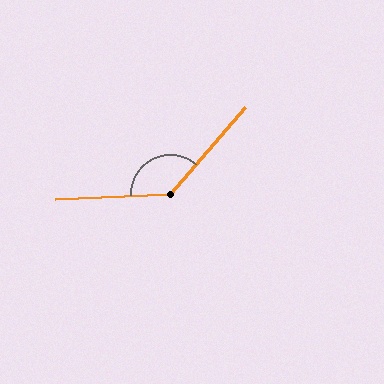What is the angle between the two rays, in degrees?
Approximately 134 degrees.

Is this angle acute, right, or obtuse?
It is obtuse.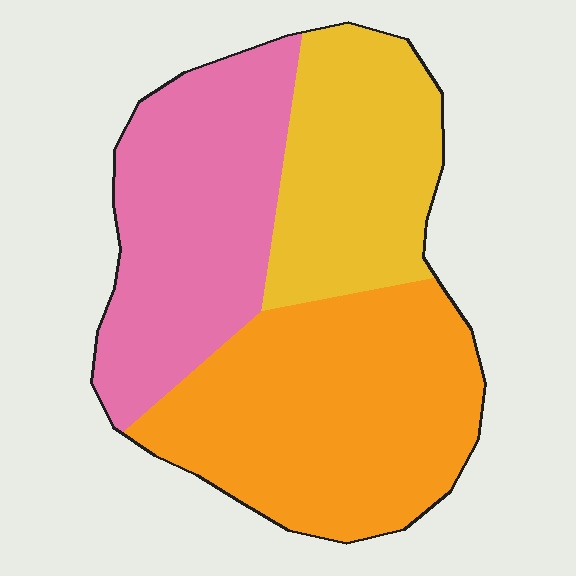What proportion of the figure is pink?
Pink takes up between a sixth and a third of the figure.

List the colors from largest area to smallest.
From largest to smallest: orange, pink, yellow.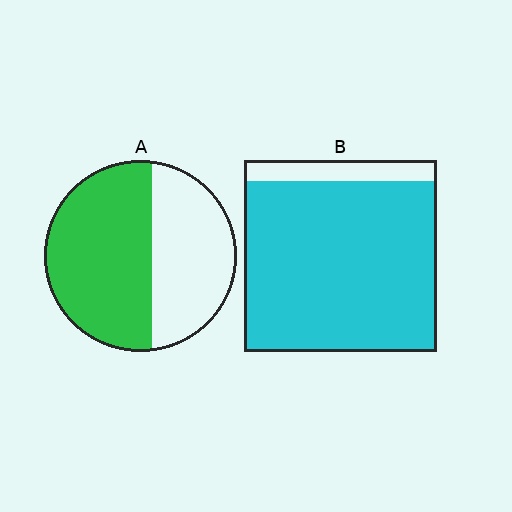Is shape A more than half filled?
Yes.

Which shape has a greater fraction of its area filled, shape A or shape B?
Shape B.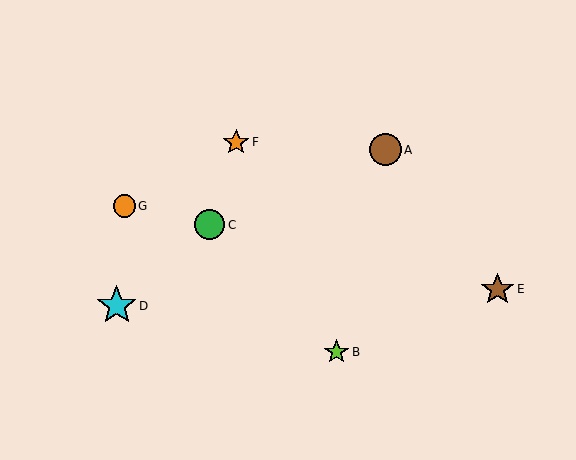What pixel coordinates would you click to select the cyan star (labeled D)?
Click at (117, 306) to select the cyan star D.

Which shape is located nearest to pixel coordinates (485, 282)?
The brown star (labeled E) at (498, 289) is nearest to that location.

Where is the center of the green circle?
The center of the green circle is at (210, 225).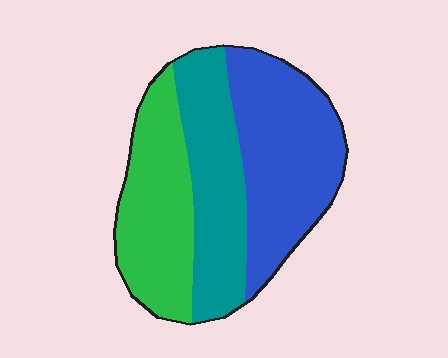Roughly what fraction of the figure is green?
Green covers 31% of the figure.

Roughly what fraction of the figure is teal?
Teal takes up about one third (1/3) of the figure.